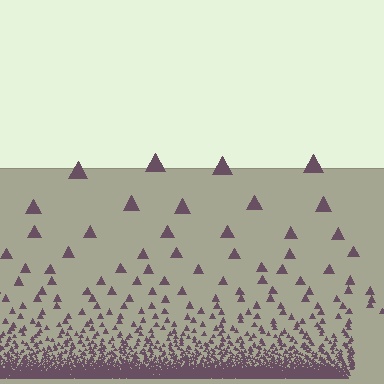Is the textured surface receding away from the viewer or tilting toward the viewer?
The surface appears to tilt toward the viewer. Texture elements get larger and sparser toward the top.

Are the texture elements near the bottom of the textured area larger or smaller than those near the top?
Smaller. The gradient is inverted — elements near the bottom are smaller and denser.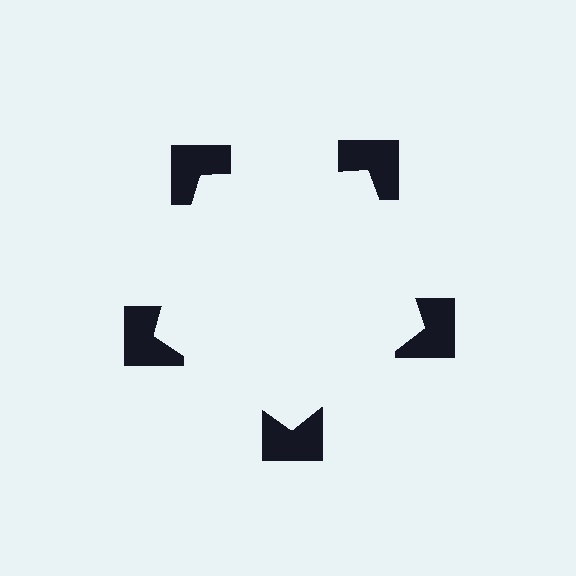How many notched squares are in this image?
There are 5 — one at each vertex of the illusory pentagon.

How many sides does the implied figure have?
5 sides.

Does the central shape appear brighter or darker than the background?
It typically appears slightly brighter than the background, even though no actual brightness change is drawn.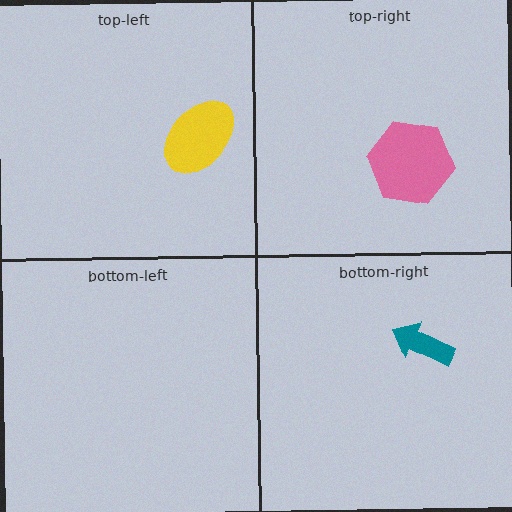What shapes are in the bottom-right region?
The teal arrow.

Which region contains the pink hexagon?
The top-right region.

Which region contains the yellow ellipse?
The top-left region.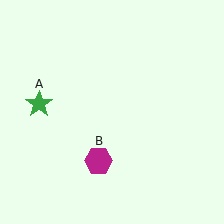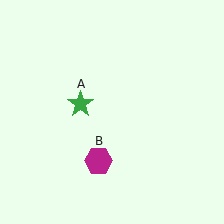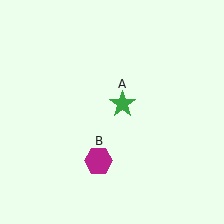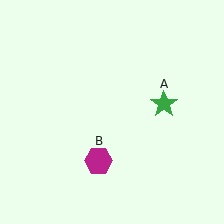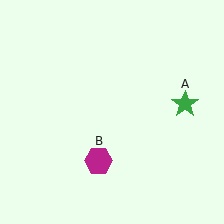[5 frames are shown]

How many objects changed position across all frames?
1 object changed position: green star (object A).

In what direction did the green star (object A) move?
The green star (object A) moved right.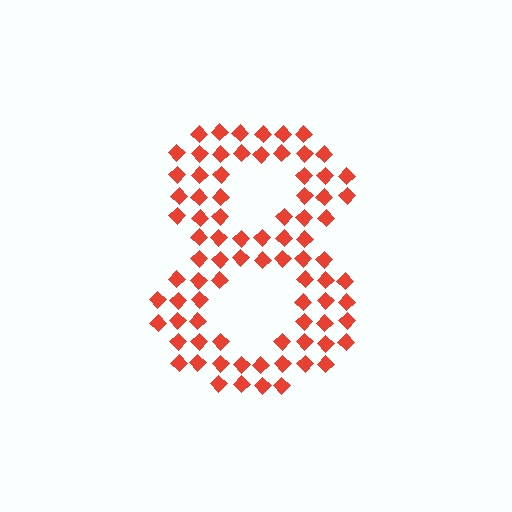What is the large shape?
The large shape is the digit 8.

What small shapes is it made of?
It is made of small diamonds.